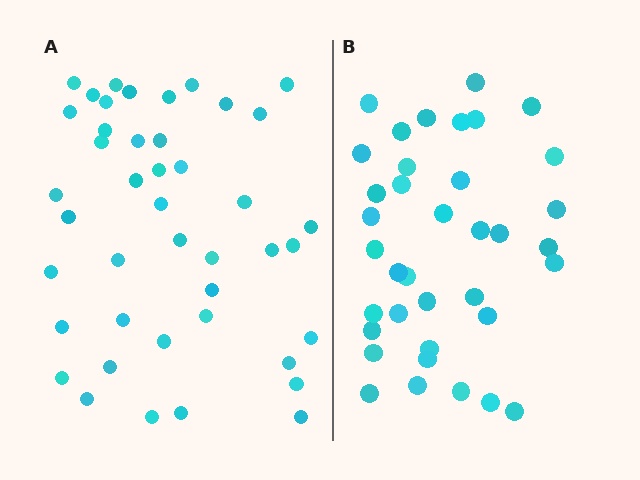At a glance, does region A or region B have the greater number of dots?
Region A (the left region) has more dots.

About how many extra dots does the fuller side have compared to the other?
Region A has about 6 more dots than region B.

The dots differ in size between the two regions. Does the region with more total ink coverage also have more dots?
No. Region B has more total ink coverage because its dots are larger, but region A actually contains more individual dots. Total area can be misleading — the number of items is what matters here.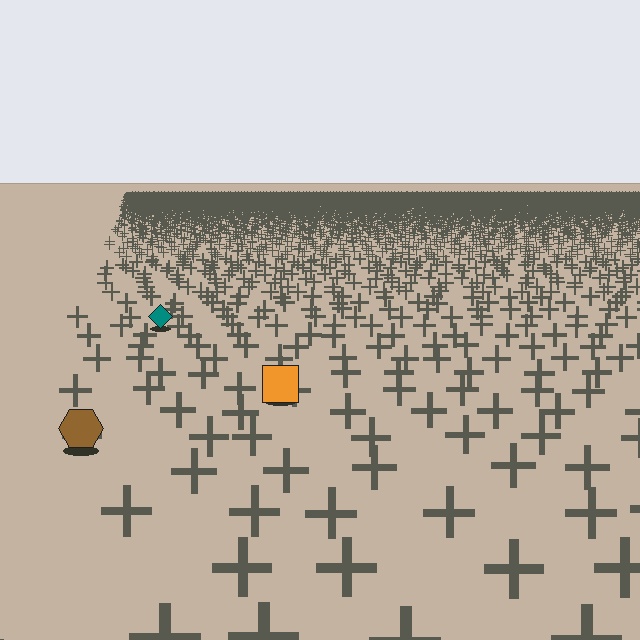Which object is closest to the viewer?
The brown hexagon is closest. The texture marks near it are larger and more spread out.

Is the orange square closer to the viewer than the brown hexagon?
No. The brown hexagon is closer — you can tell from the texture gradient: the ground texture is coarser near it.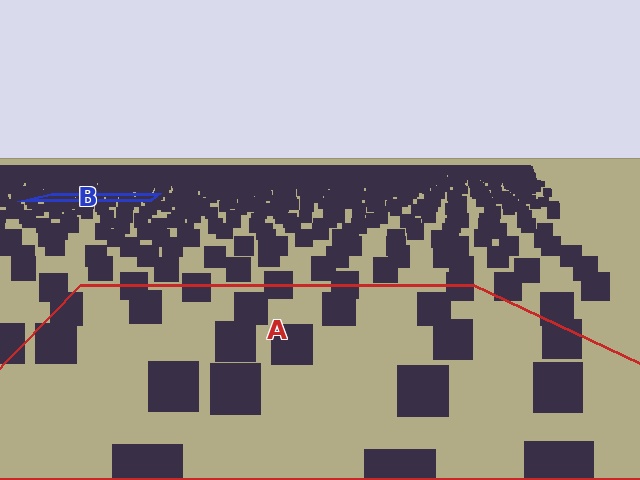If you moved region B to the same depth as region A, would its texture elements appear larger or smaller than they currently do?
They would appear larger. At a closer depth, the same texture elements are projected at a bigger on-screen size.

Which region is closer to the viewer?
Region A is closer. The texture elements there are larger and more spread out.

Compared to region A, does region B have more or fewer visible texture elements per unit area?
Region B has more texture elements per unit area — they are packed more densely because it is farther away.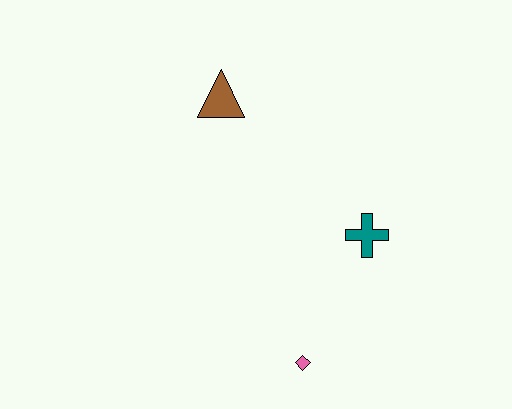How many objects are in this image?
There are 3 objects.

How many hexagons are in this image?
There are no hexagons.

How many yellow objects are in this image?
There are no yellow objects.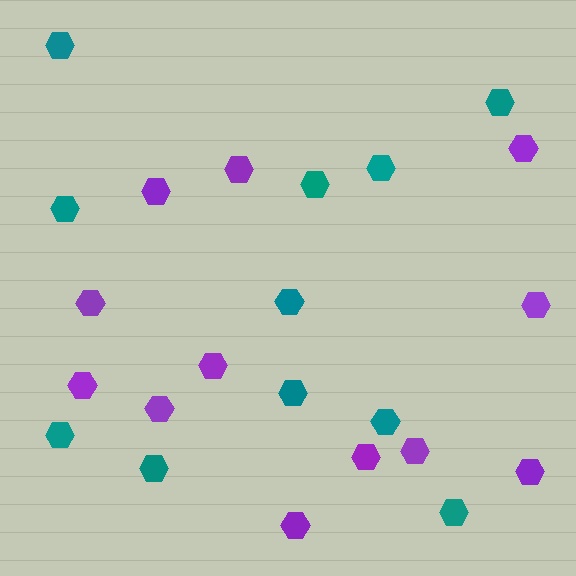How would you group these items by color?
There are 2 groups: one group of purple hexagons (12) and one group of teal hexagons (11).